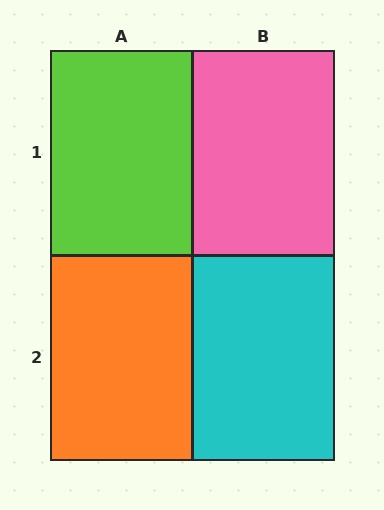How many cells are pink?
1 cell is pink.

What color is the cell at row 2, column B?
Cyan.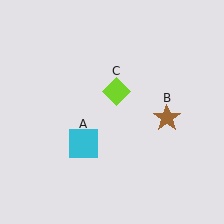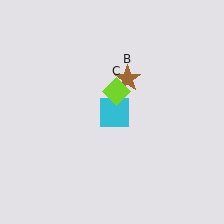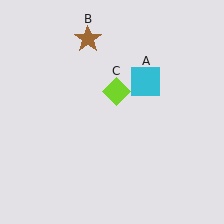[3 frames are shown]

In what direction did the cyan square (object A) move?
The cyan square (object A) moved up and to the right.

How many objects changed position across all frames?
2 objects changed position: cyan square (object A), brown star (object B).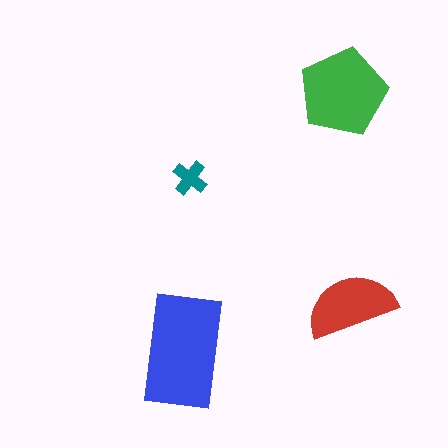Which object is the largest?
The blue rectangle.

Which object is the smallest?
The teal cross.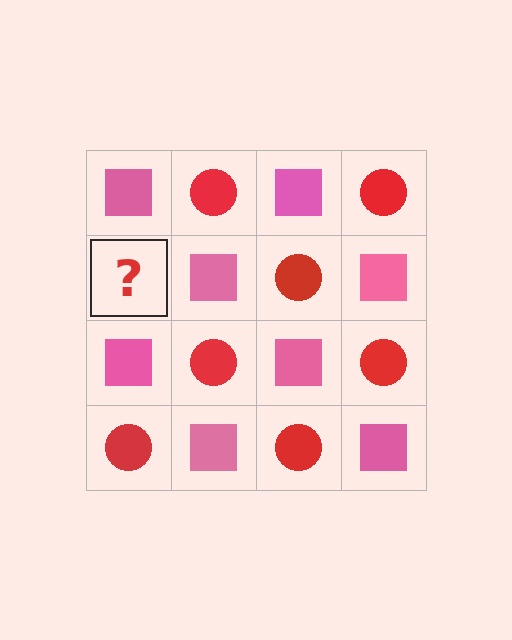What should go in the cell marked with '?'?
The missing cell should contain a red circle.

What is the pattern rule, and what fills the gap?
The rule is that it alternates pink square and red circle in a checkerboard pattern. The gap should be filled with a red circle.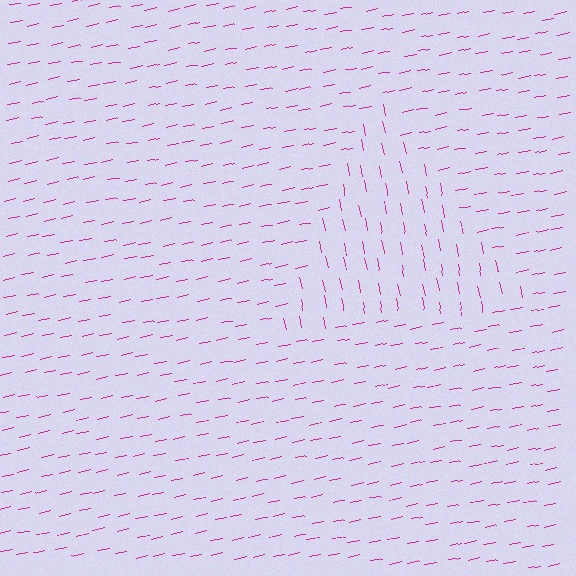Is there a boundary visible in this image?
Yes, there is a texture boundary formed by a change in line orientation.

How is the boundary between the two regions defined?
The boundary is defined purely by a change in line orientation (approximately 89 degrees difference). All lines are the same color and thickness.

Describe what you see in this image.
The image is filled with small magenta line segments. A triangle region in the image has lines oriented differently from the surrounding lines, creating a visible texture boundary.